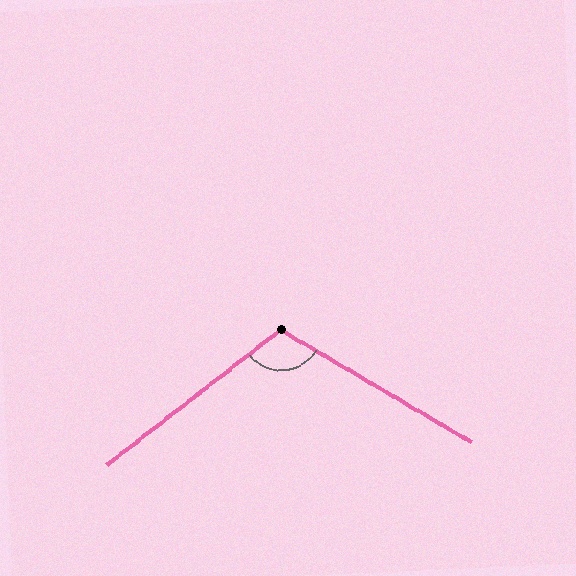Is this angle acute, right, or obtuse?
It is obtuse.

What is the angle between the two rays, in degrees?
Approximately 112 degrees.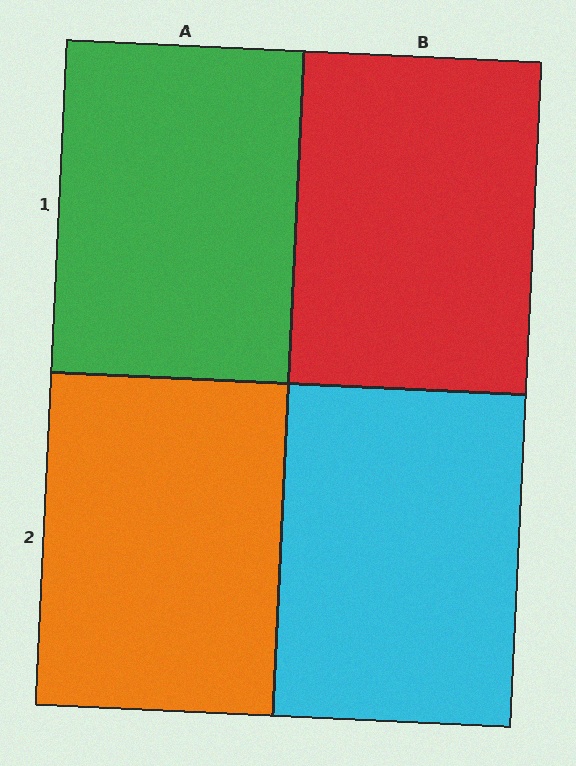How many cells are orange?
1 cell is orange.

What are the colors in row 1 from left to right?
Green, red.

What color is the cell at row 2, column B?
Cyan.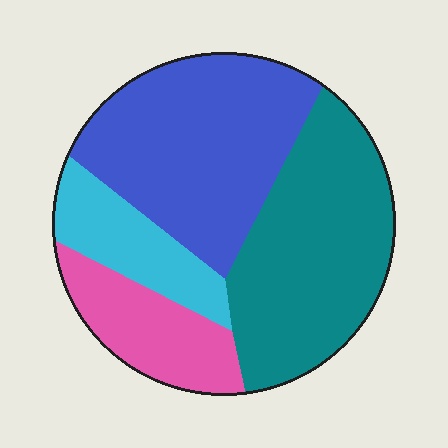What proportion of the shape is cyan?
Cyan covers roughly 15% of the shape.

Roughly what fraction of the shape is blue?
Blue takes up about three eighths (3/8) of the shape.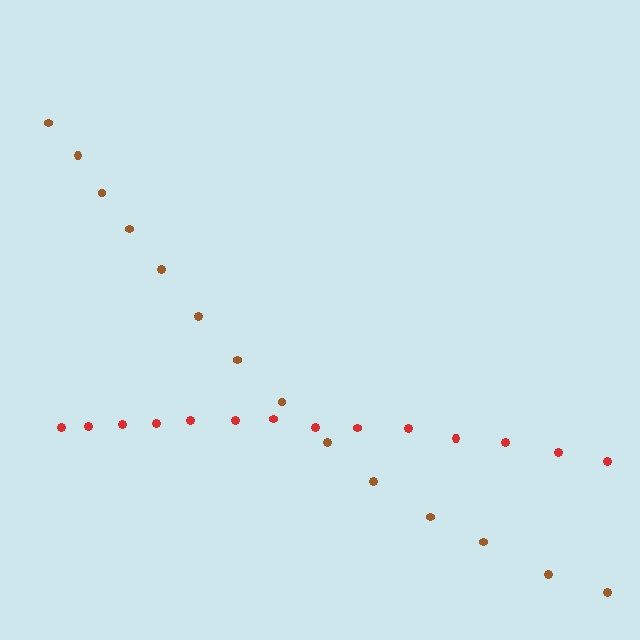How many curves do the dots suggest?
There are 2 distinct paths.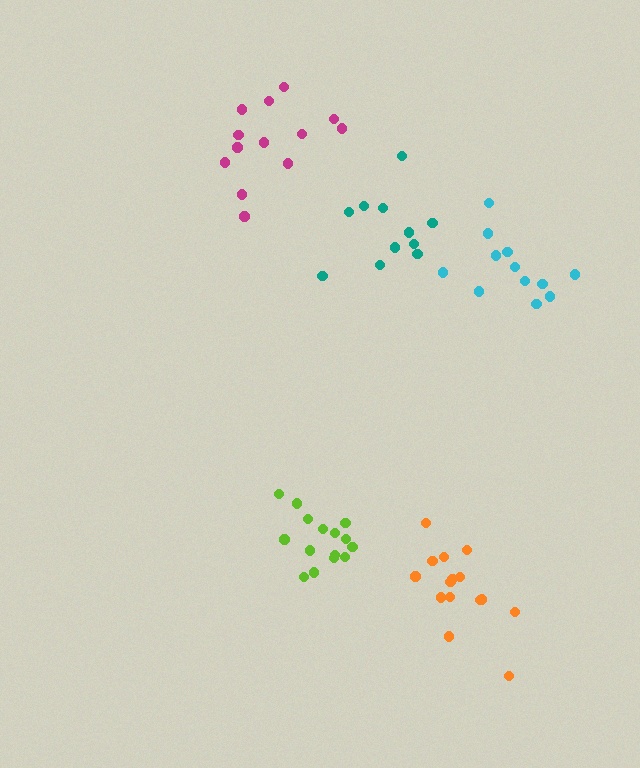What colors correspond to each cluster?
The clusters are colored: lime, cyan, teal, magenta, orange.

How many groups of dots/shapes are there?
There are 5 groups.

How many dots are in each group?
Group 1: 15 dots, Group 2: 12 dots, Group 3: 11 dots, Group 4: 13 dots, Group 5: 15 dots (66 total).